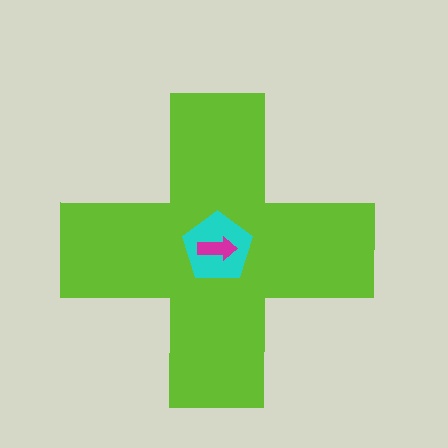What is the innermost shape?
The magenta arrow.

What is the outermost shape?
The lime cross.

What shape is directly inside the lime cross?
The cyan pentagon.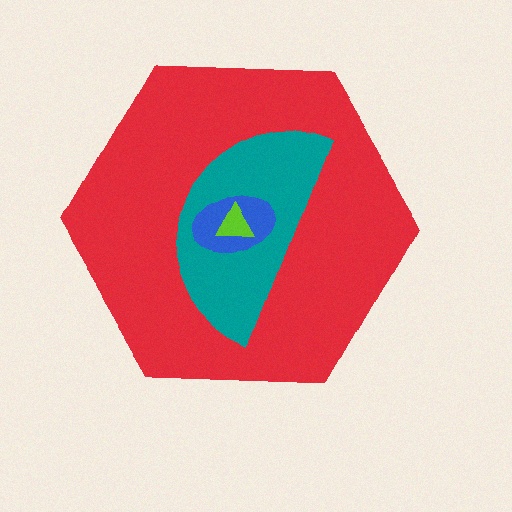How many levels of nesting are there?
4.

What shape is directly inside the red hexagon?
The teal semicircle.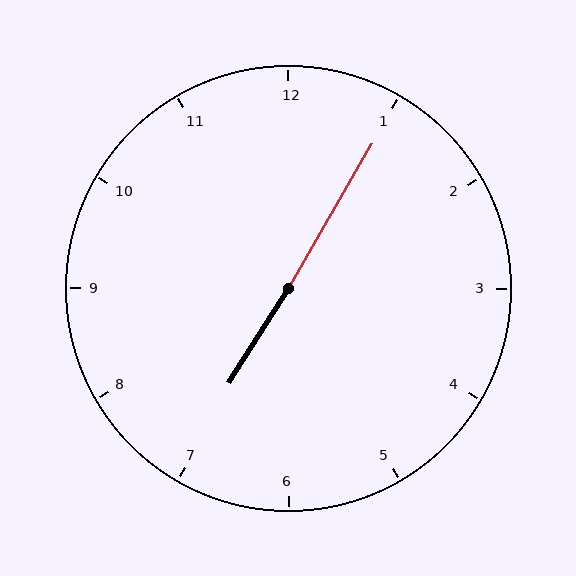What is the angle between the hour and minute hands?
Approximately 178 degrees.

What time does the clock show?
7:05.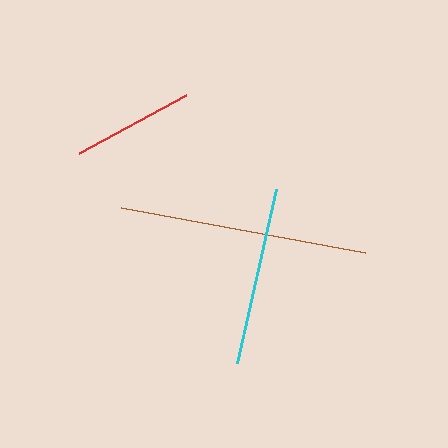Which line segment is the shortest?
The red line is the shortest at approximately 121 pixels.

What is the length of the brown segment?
The brown segment is approximately 249 pixels long.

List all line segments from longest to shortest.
From longest to shortest: brown, cyan, red.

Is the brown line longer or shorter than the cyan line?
The brown line is longer than the cyan line.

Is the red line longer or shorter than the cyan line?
The cyan line is longer than the red line.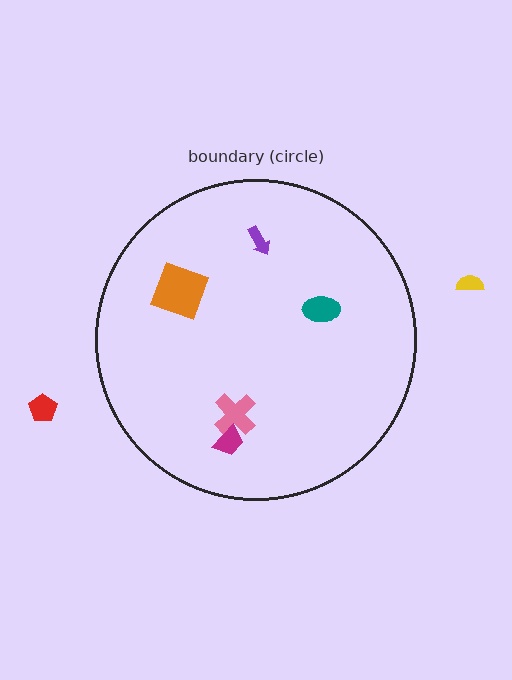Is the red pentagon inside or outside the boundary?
Outside.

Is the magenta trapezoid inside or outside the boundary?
Inside.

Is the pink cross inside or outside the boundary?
Inside.